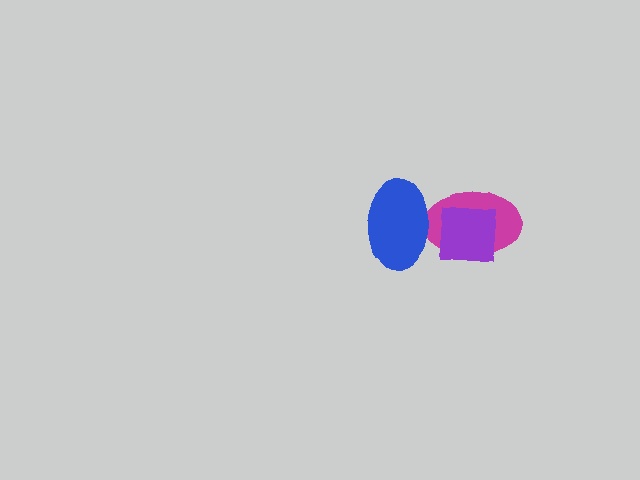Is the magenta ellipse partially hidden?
Yes, it is partially covered by another shape.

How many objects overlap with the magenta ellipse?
2 objects overlap with the magenta ellipse.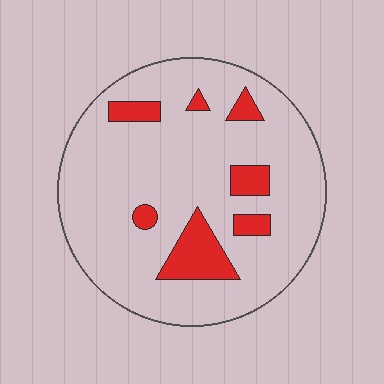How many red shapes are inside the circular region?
7.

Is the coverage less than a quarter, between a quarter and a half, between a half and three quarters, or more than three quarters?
Less than a quarter.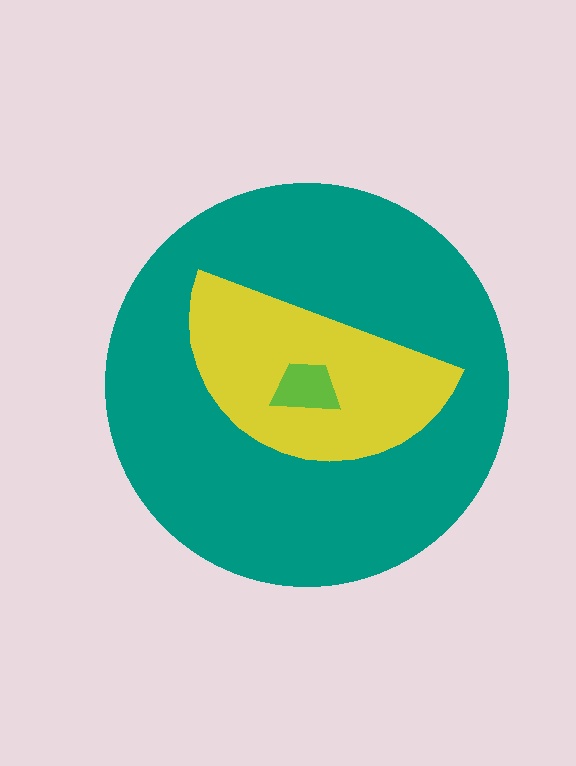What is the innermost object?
The lime trapezoid.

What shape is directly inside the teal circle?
The yellow semicircle.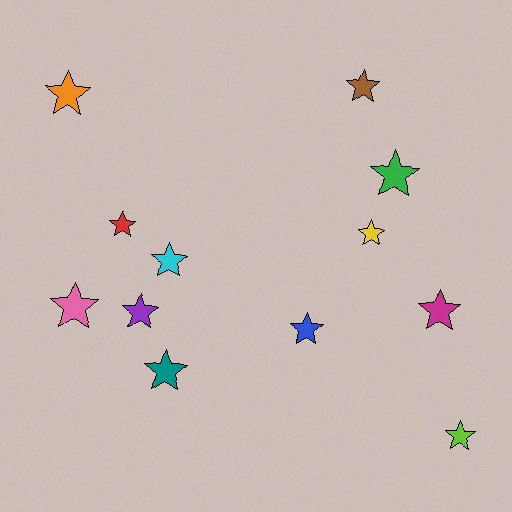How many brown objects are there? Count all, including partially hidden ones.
There is 1 brown object.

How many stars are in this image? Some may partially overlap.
There are 12 stars.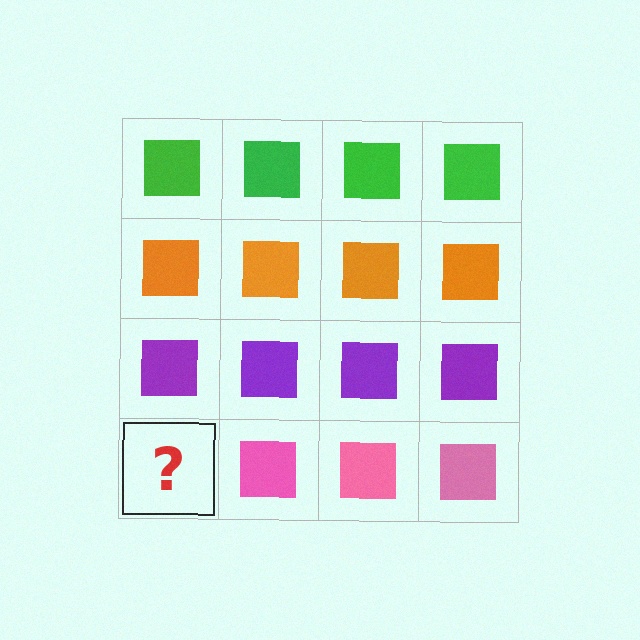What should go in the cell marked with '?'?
The missing cell should contain a pink square.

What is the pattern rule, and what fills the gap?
The rule is that each row has a consistent color. The gap should be filled with a pink square.